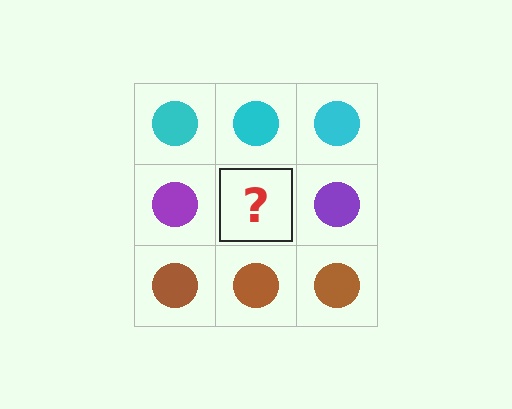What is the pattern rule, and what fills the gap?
The rule is that each row has a consistent color. The gap should be filled with a purple circle.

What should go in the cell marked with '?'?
The missing cell should contain a purple circle.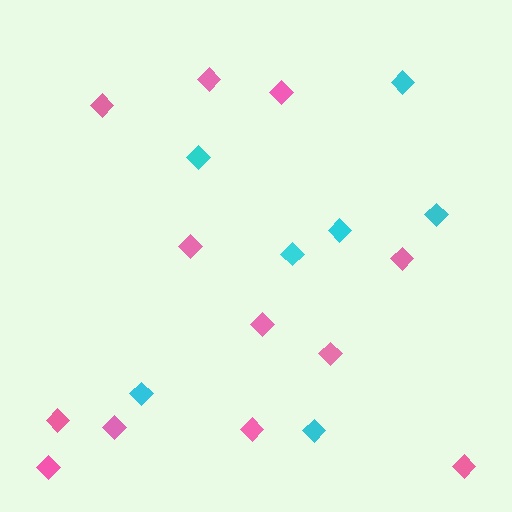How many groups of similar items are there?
There are 2 groups: one group of cyan diamonds (7) and one group of pink diamonds (12).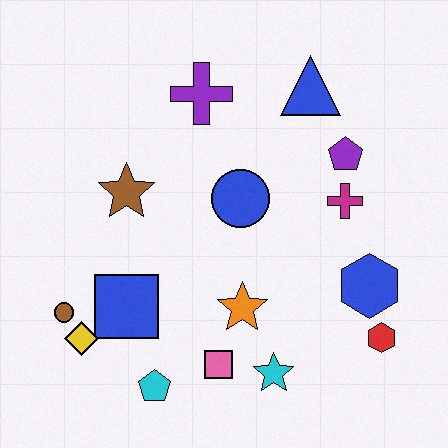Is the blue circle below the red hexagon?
No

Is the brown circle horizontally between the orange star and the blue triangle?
No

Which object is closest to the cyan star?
The pink square is closest to the cyan star.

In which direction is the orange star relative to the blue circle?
The orange star is below the blue circle.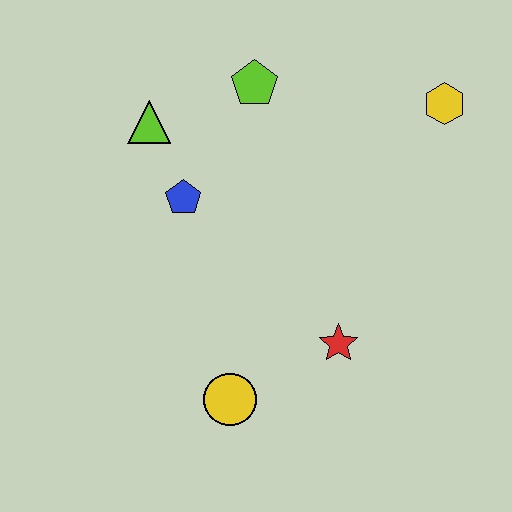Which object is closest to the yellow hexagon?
The lime pentagon is closest to the yellow hexagon.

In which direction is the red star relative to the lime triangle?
The red star is below the lime triangle.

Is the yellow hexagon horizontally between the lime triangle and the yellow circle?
No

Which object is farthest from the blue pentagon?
The yellow hexagon is farthest from the blue pentagon.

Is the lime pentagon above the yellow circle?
Yes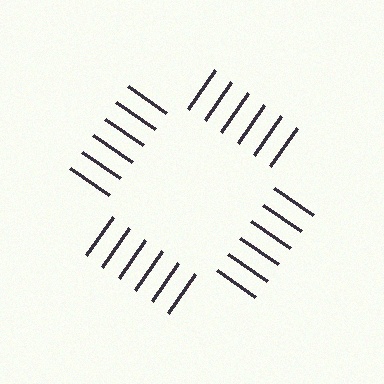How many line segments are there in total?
24 — 6 along each of the 4 edges.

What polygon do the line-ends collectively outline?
An illusory square — the line segments terminate on its edges but no continuous stroke is drawn.